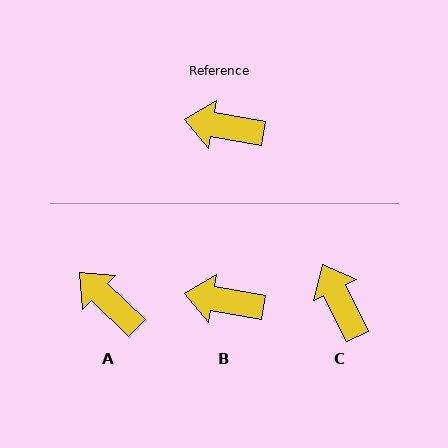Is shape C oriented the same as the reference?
No, it is off by about 55 degrees.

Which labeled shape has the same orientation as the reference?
B.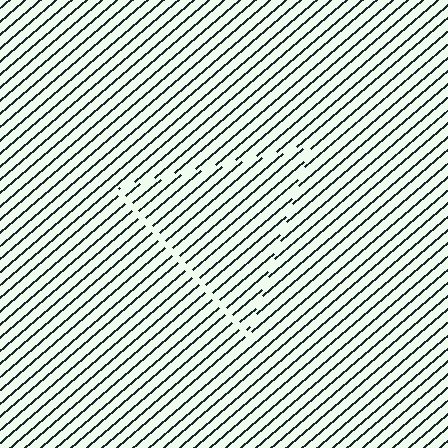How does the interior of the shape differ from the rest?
The interior of the shape contains the same grating, shifted by half a period — the contour is defined by the phase discontinuity where line-ends from the inner and outer gratings abut.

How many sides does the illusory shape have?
3 sides — the line-ends trace a triangle.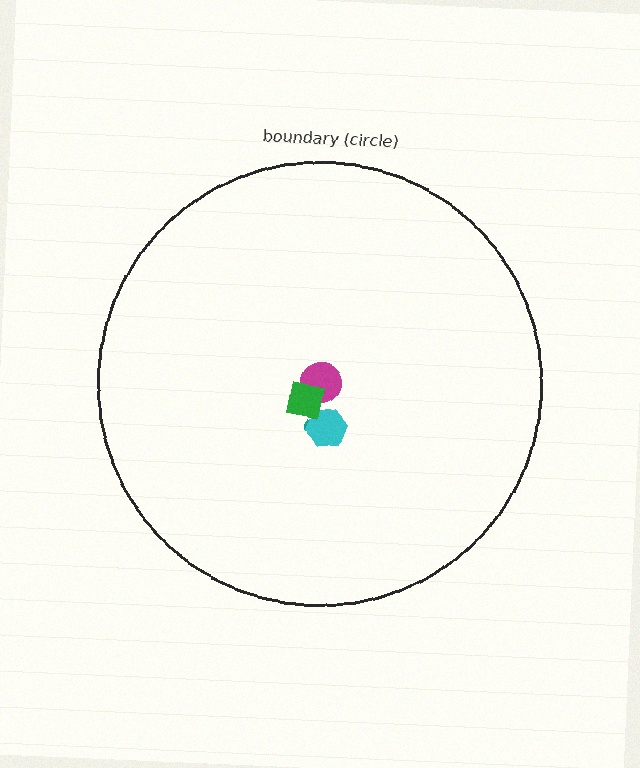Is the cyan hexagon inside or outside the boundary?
Inside.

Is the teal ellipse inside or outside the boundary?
Inside.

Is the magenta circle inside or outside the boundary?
Inside.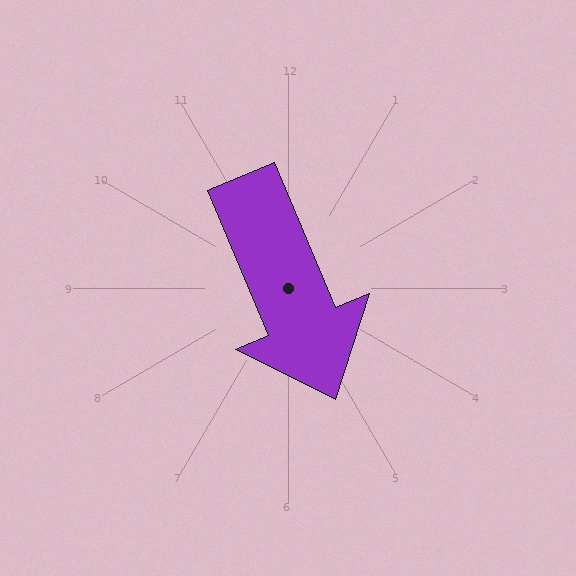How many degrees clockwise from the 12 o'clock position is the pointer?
Approximately 157 degrees.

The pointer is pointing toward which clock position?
Roughly 5 o'clock.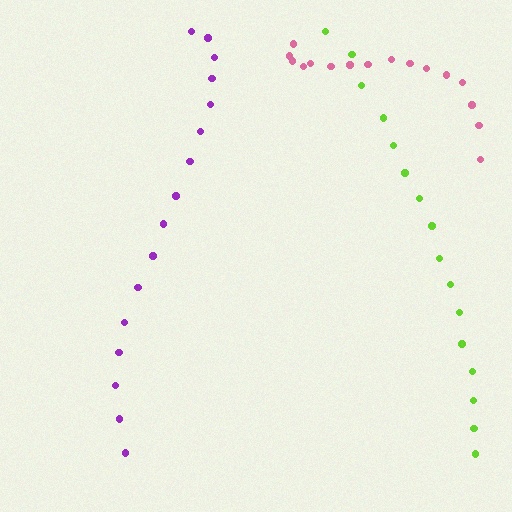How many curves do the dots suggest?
There are 3 distinct paths.